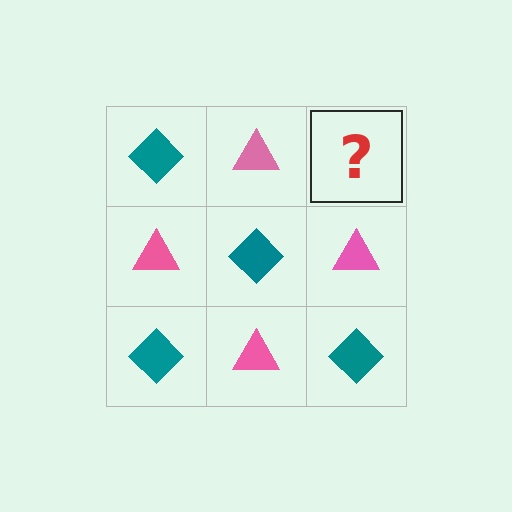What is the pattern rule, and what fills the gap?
The rule is that it alternates teal diamond and pink triangle in a checkerboard pattern. The gap should be filled with a teal diamond.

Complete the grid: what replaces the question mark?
The question mark should be replaced with a teal diamond.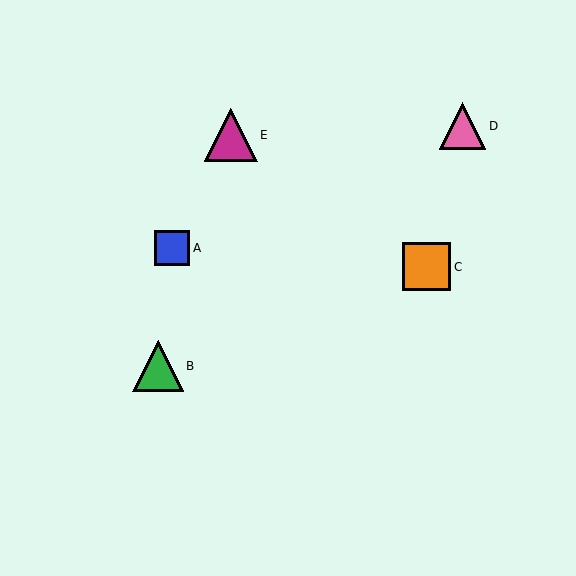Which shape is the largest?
The magenta triangle (labeled E) is the largest.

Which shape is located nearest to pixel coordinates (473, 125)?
The pink triangle (labeled D) at (462, 126) is nearest to that location.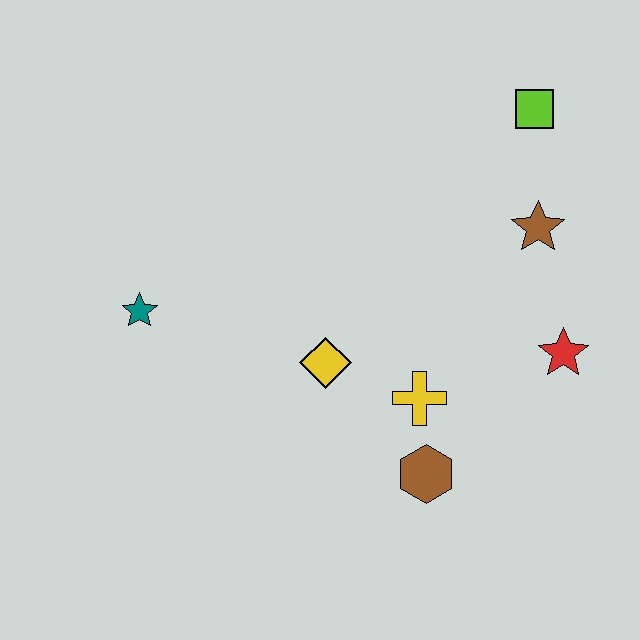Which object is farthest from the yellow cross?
The lime square is farthest from the yellow cross.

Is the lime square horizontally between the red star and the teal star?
Yes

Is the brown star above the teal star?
Yes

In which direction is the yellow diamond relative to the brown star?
The yellow diamond is to the left of the brown star.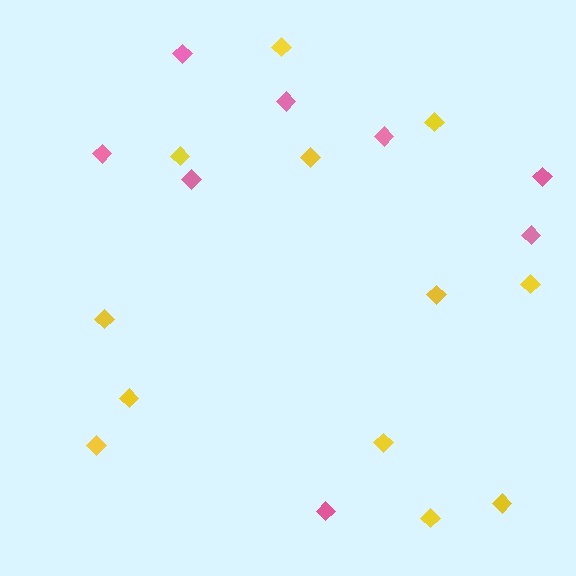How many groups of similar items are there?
There are 2 groups: one group of pink diamonds (8) and one group of yellow diamonds (12).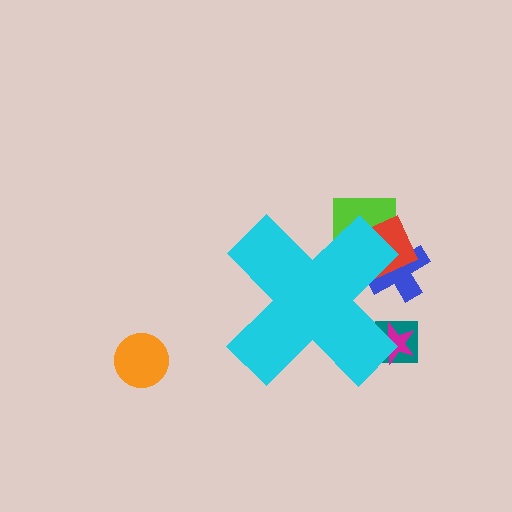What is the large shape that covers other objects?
A cyan cross.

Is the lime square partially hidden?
Yes, the lime square is partially hidden behind the cyan cross.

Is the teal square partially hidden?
Yes, the teal square is partially hidden behind the cyan cross.